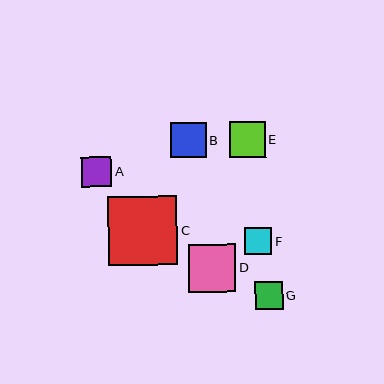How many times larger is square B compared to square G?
Square B is approximately 1.3 times the size of square G.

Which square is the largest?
Square C is the largest with a size of approximately 69 pixels.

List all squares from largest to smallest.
From largest to smallest: C, D, E, B, A, G, F.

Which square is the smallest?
Square F is the smallest with a size of approximately 27 pixels.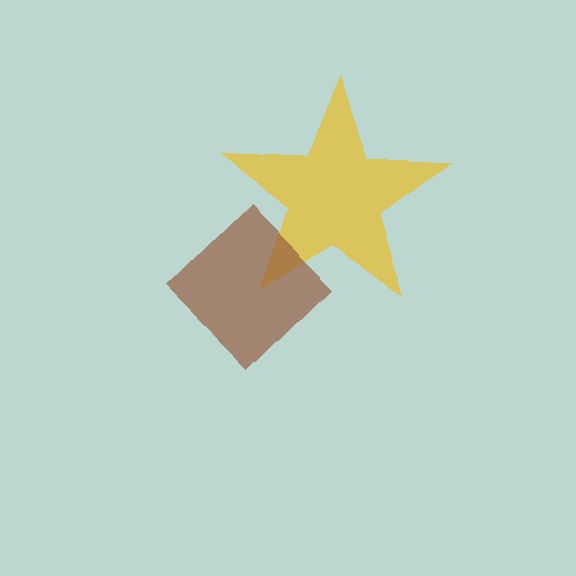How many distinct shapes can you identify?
There are 2 distinct shapes: a yellow star, a brown diamond.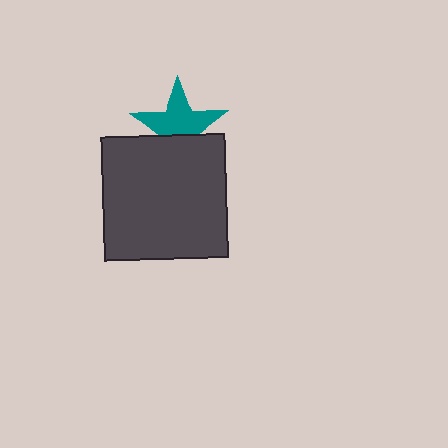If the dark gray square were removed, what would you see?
You would see the complete teal star.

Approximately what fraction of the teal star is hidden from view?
Roughly 35% of the teal star is hidden behind the dark gray square.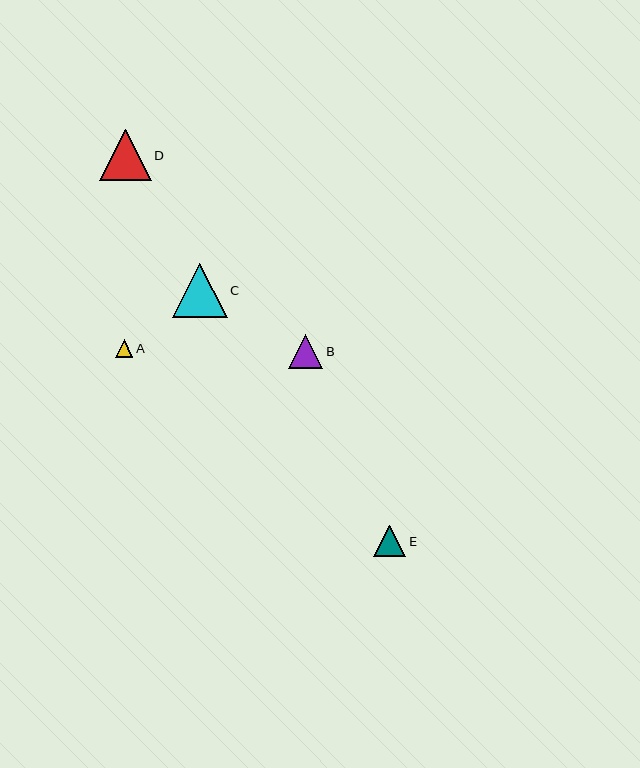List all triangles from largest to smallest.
From largest to smallest: C, D, B, E, A.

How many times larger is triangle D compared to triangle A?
Triangle D is approximately 3.0 times the size of triangle A.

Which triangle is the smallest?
Triangle A is the smallest with a size of approximately 17 pixels.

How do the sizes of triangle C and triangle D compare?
Triangle C and triangle D are approximately the same size.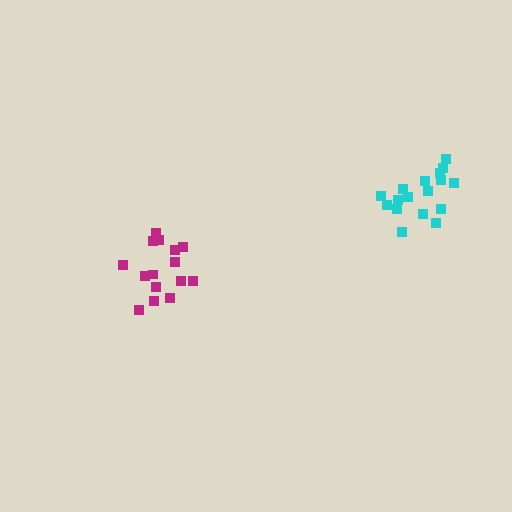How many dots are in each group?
Group 1: 15 dots, Group 2: 17 dots (32 total).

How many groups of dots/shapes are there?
There are 2 groups.